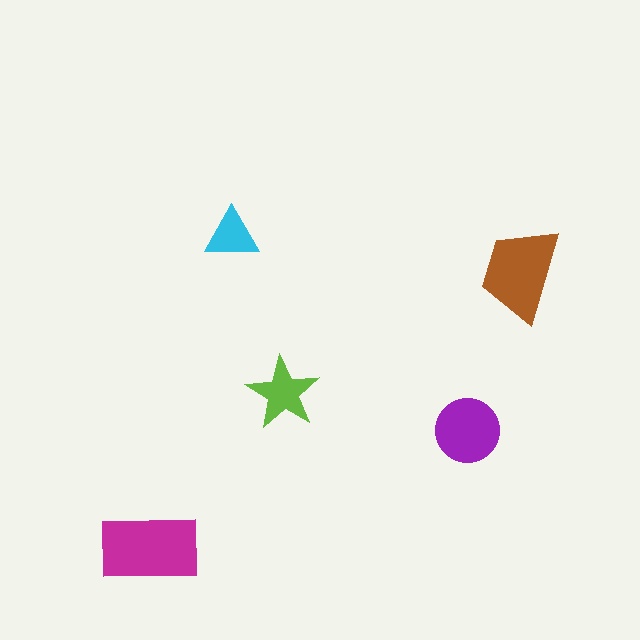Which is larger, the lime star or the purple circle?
The purple circle.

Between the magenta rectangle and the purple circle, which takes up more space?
The magenta rectangle.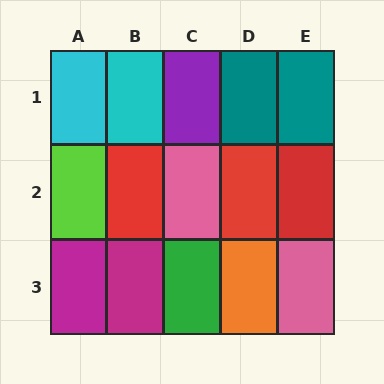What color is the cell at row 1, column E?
Teal.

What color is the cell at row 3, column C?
Green.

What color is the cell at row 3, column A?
Magenta.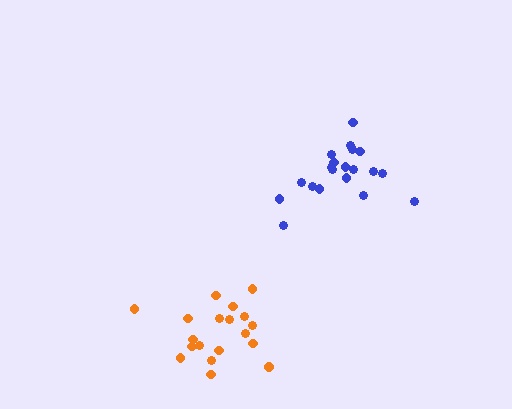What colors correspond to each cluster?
The clusters are colored: blue, orange.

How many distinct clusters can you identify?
There are 2 distinct clusters.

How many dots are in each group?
Group 1: 20 dots, Group 2: 19 dots (39 total).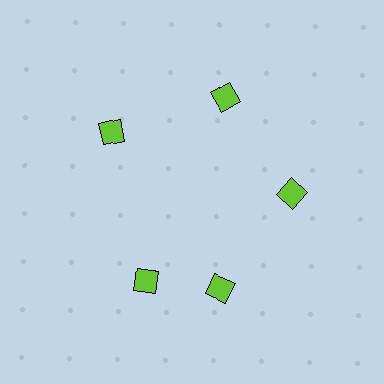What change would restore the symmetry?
The symmetry would be restored by rotating it back into even spacing with its neighbors so that all 5 diamonds sit at equal angles and equal distance from the center.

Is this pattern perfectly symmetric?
No. The 5 lime diamonds are arranged in a ring, but one element near the 8 o'clock position is rotated out of alignment along the ring, breaking the 5-fold rotational symmetry.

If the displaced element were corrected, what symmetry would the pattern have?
It would have 5-fold rotational symmetry — the pattern would map onto itself every 72 degrees.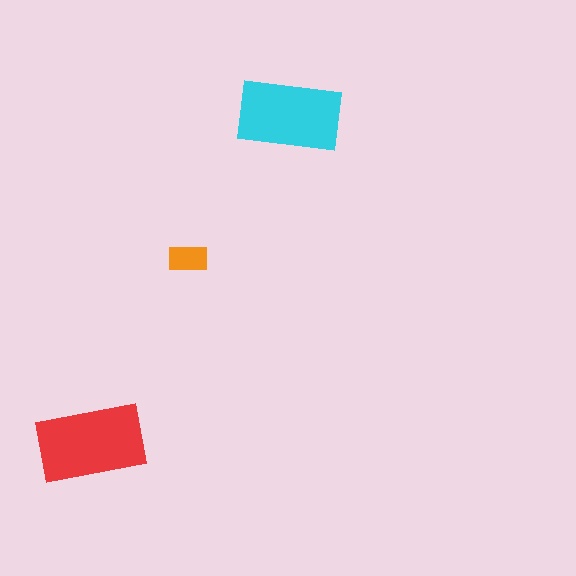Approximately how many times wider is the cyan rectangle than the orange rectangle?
About 2.5 times wider.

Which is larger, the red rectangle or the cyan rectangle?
The red one.